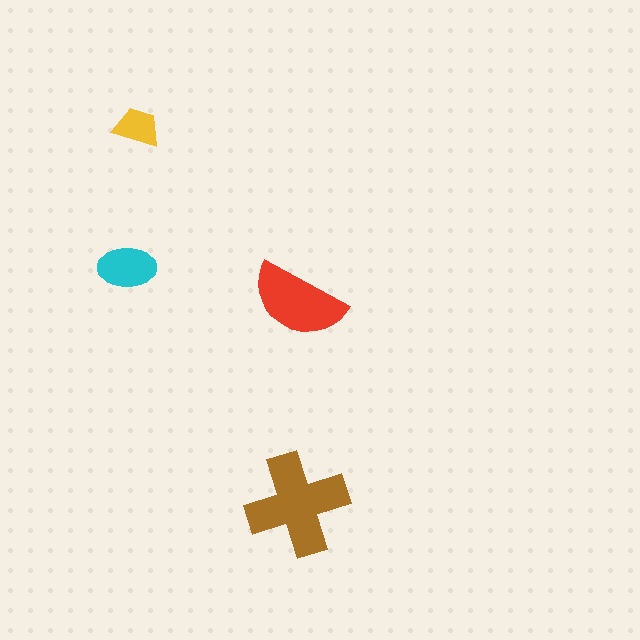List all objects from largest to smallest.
The brown cross, the red semicircle, the cyan ellipse, the yellow trapezoid.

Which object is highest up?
The yellow trapezoid is topmost.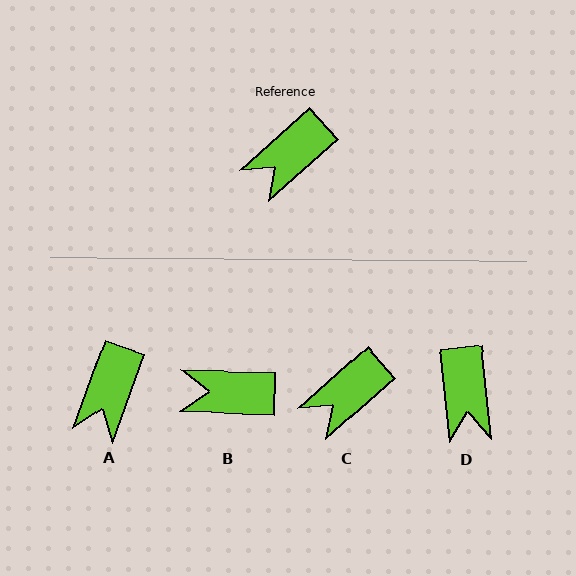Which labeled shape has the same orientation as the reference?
C.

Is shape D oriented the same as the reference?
No, it is off by about 54 degrees.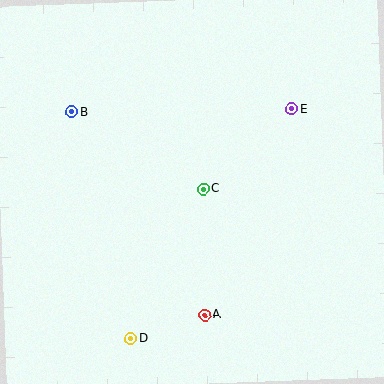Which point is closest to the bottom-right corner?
Point A is closest to the bottom-right corner.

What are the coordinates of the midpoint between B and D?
The midpoint between B and D is at (101, 225).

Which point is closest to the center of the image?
Point C at (203, 189) is closest to the center.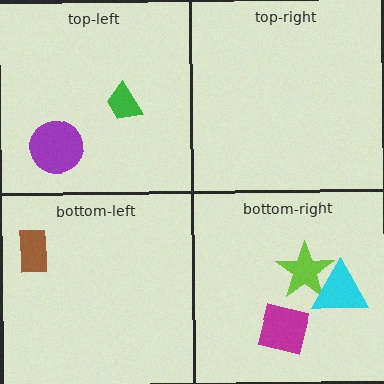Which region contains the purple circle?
The top-left region.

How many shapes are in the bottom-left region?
1.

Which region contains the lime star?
The bottom-right region.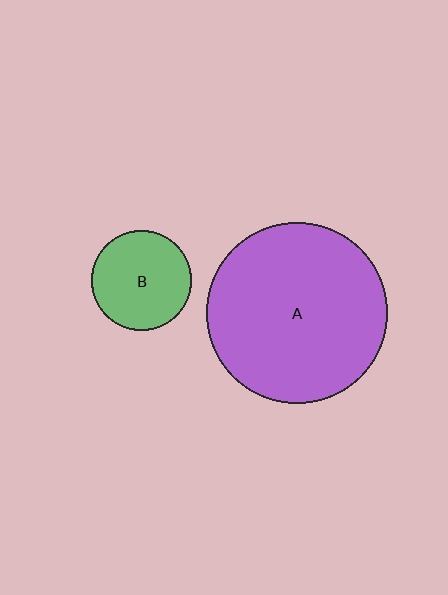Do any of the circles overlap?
No, none of the circles overlap.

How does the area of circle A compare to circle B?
Approximately 3.3 times.